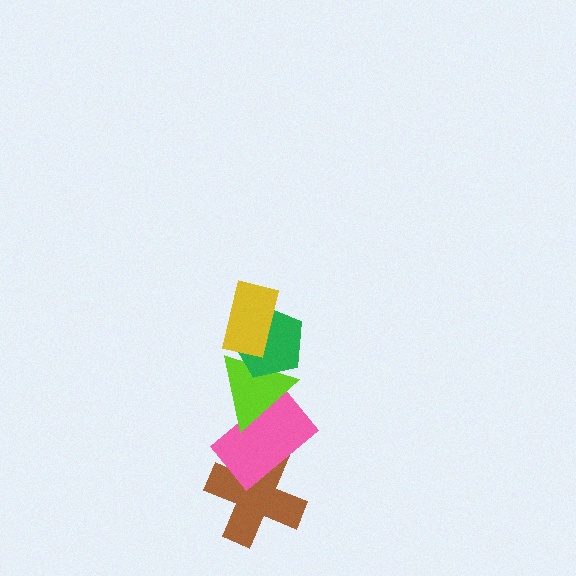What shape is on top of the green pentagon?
The yellow rectangle is on top of the green pentagon.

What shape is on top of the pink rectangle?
The lime triangle is on top of the pink rectangle.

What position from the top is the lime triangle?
The lime triangle is 3rd from the top.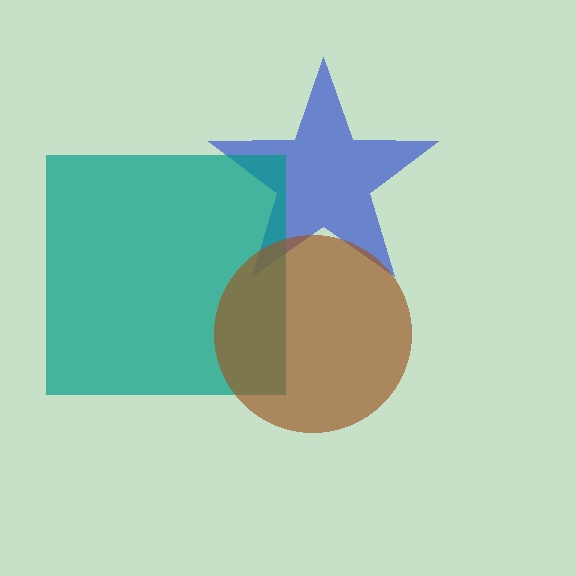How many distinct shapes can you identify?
There are 3 distinct shapes: a blue star, a teal square, a brown circle.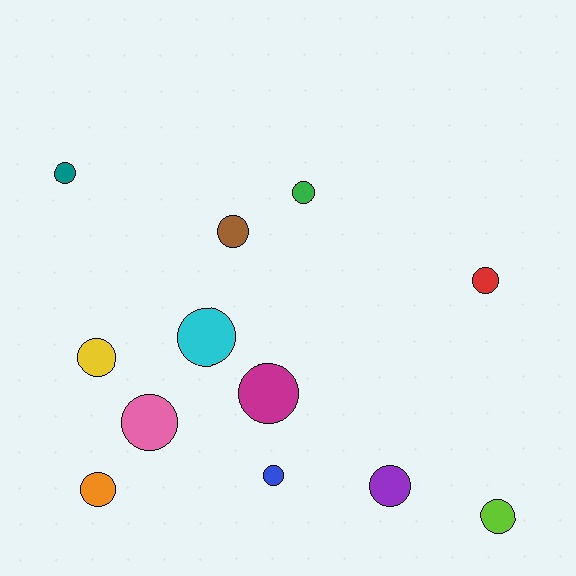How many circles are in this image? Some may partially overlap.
There are 12 circles.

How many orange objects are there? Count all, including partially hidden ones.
There is 1 orange object.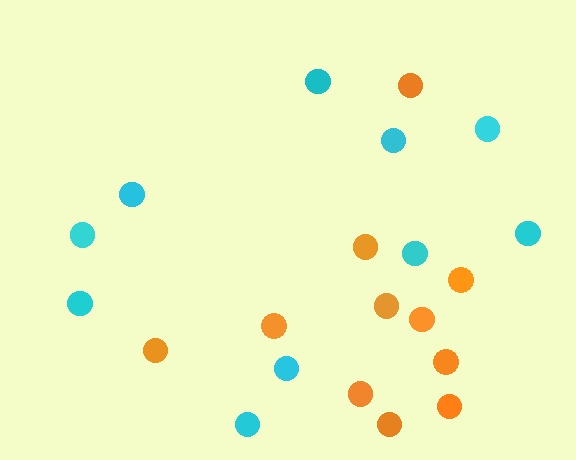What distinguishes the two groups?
There are 2 groups: one group of cyan circles (10) and one group of orange circles (11).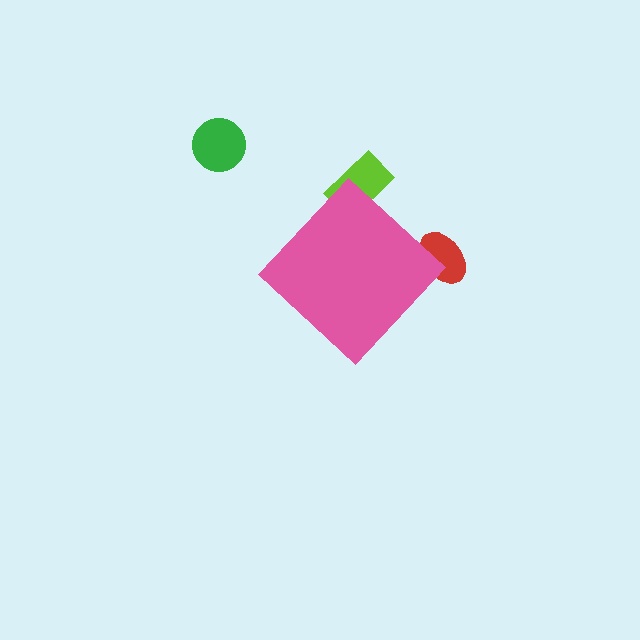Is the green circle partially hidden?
No, the green circle is fully visible.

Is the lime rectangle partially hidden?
Yes, the lime rectangle is partially hidden behind the pink diamond.